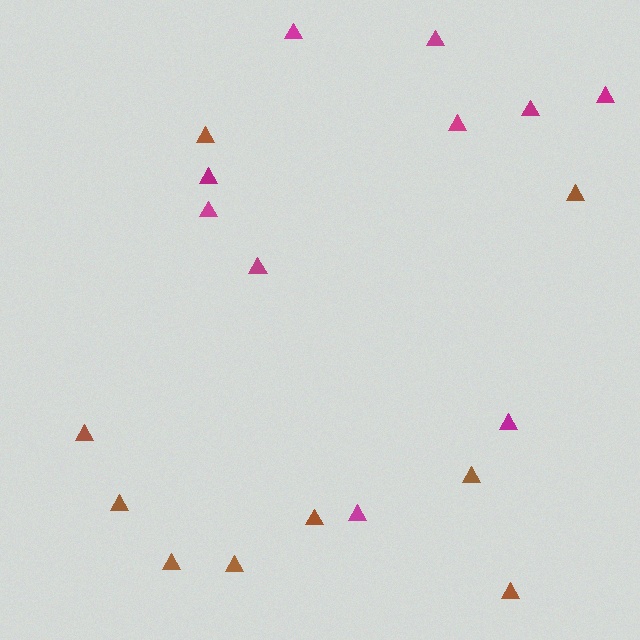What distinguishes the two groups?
There are 2 groups: one group of magenta triangles (10) and one group of brown triangles (9).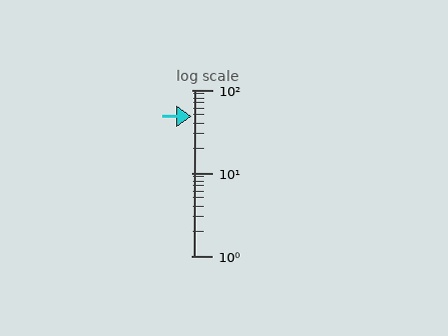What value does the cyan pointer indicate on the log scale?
The pointer indicates approximately 48.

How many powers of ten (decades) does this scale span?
The scale spans 2 decades, from 1 to 100.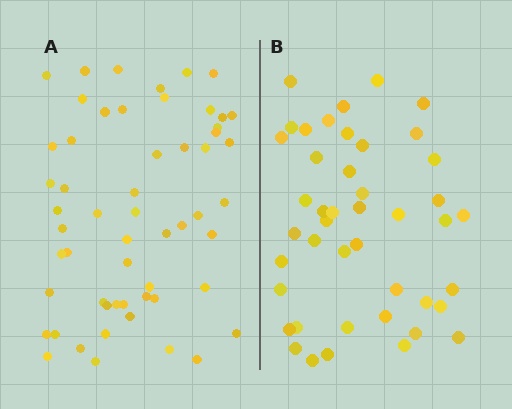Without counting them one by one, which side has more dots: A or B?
Region A (the left region) has more dots.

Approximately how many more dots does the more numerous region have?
Region A has roughly 12 or so more dots than region B.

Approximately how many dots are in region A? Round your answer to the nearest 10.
About 60 dots. (The exact count is 56, which rounds to 60.)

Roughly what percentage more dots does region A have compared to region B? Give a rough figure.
About 25% more.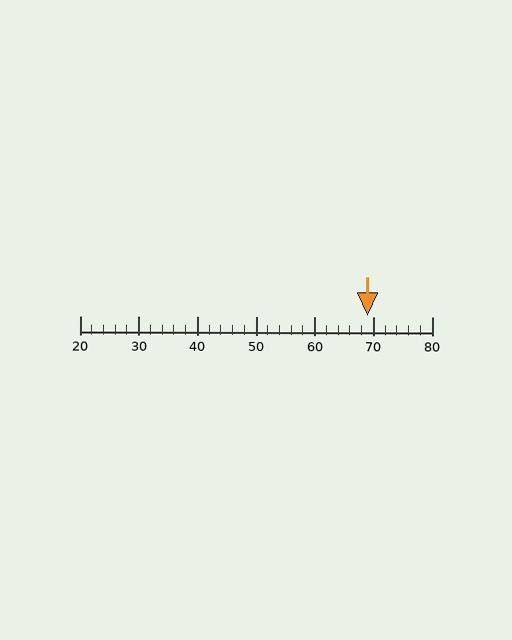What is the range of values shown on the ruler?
The ruler shows values from 20 to 80.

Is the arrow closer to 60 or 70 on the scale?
The arrow is closer to 70.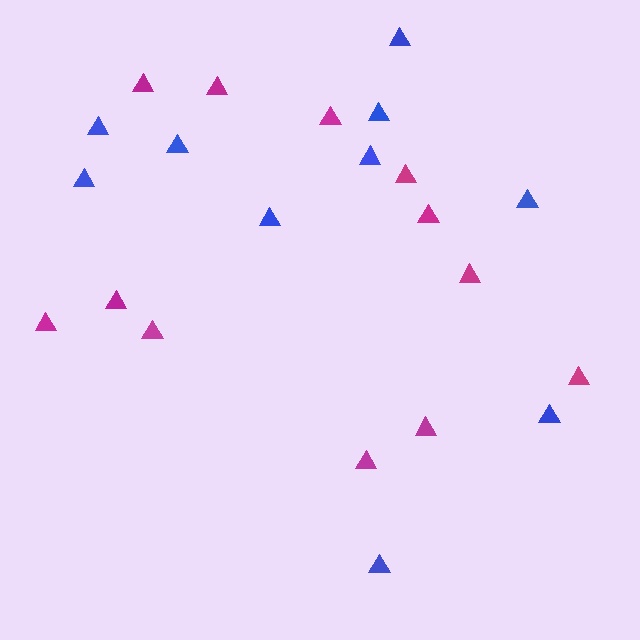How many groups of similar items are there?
There are 2 groups: one group of blue triangles (10) and one group of magenta triangles (12).